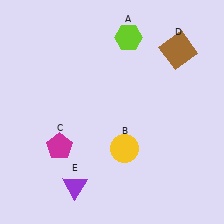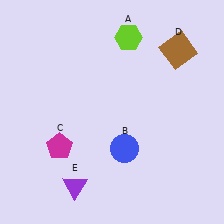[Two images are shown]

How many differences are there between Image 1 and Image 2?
There is 1 difference between the two images.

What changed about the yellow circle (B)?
In Image 1, B is yellow. In Image 2, it changed to blue.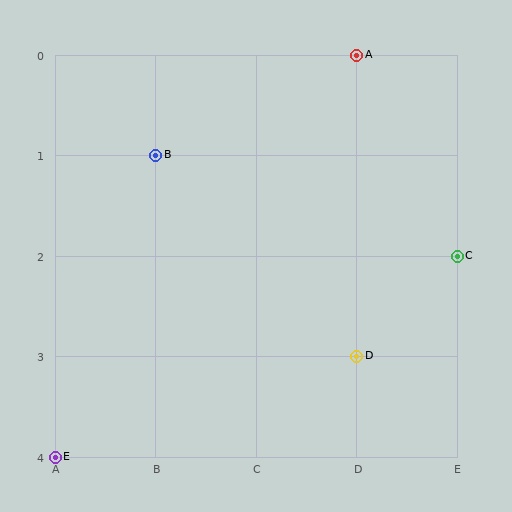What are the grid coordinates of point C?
Point C is at grid coordinates (E, 2).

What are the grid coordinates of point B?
Point B is at grid coordinates (B, 1).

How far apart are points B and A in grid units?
Points B and A are 2 columns and 1 row apart (about 2.2 grid units diagonally).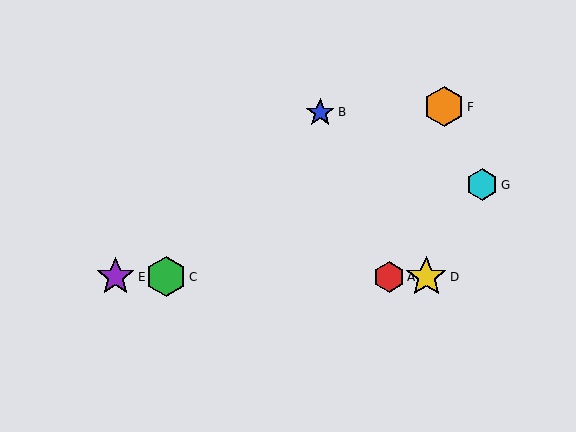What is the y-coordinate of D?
Object D is at y≈277.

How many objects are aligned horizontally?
4 objects (A, C, D, E) are aligned horizontally.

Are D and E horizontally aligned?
Yes, both are at y≈277.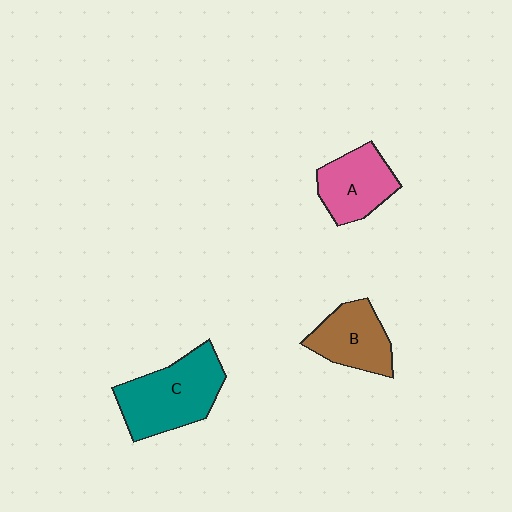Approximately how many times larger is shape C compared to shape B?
Approximately 1.5 times.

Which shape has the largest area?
Shape C (teal).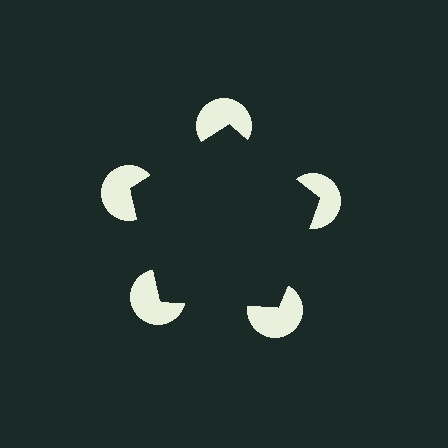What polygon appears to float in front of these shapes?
An illusory pentagon — its edges are inferred from the aligned wedge cuts in the pac-man discs, not physically drawn.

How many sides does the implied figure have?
5 sides.